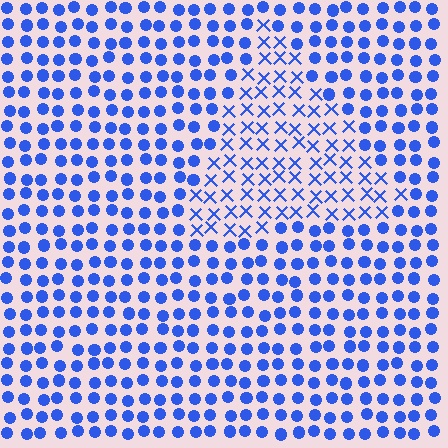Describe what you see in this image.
The image is filled with small blue elements arranged in a uniform grid. A triangle-shaped region contains X marks, while the surrounding area contains circles. The boundary is defined purely by the change in element shape.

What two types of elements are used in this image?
The image uses X marks inside the triangle region and circles outside it.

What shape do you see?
I see a triangle.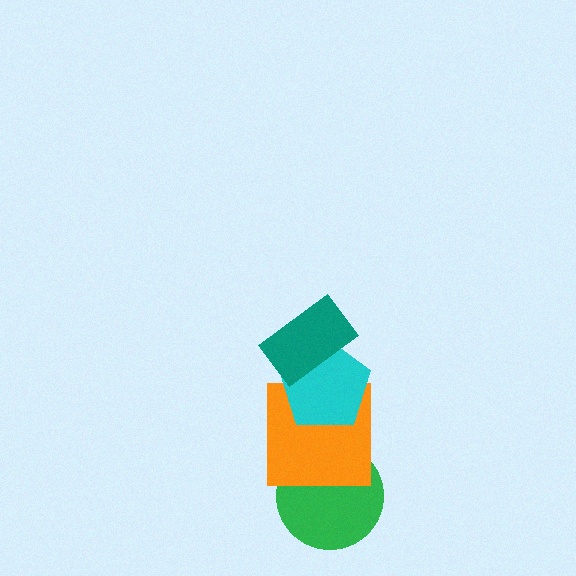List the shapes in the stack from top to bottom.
From top to bottom: the teal rectangle, the cyan pentagon, the orange square, the green circle.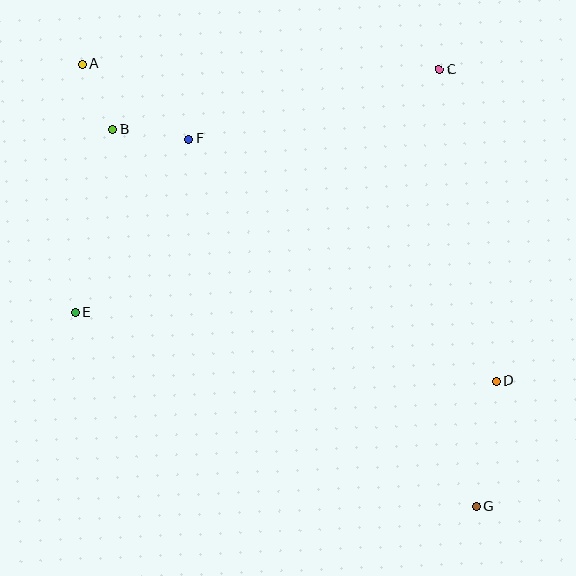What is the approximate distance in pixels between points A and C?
The distance between A and C is approximately 357 pixels.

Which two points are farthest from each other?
Points A and G are farthest from each other.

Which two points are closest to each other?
Points A and B are closest to each other.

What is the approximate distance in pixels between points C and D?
The distance between C and D is approximately 316 pixels.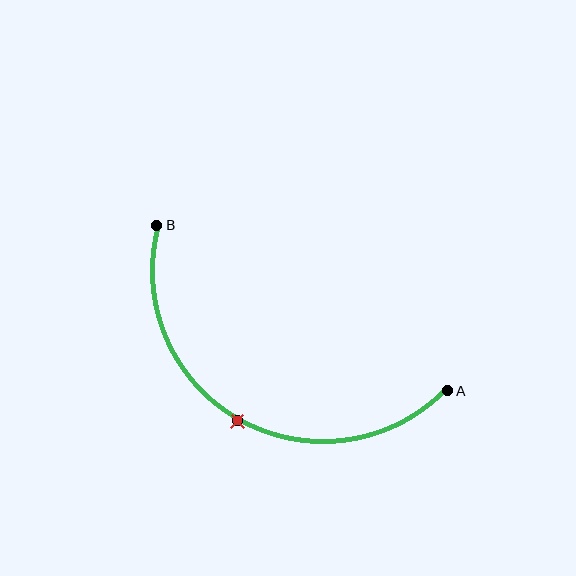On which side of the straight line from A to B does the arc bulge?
The arc bulges below the straight line connecting A and B.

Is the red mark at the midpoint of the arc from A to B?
Yes. The red mark lies on the arc at equal arc-length from both A and B — it is the arc midpoint.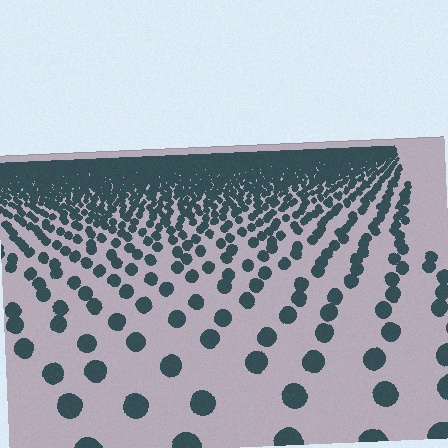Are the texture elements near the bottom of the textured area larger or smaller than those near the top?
Larger. Near the bottom, elements are closer to the viewer and appear at a bigger on-screen size.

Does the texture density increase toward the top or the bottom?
Density increases toward the top.